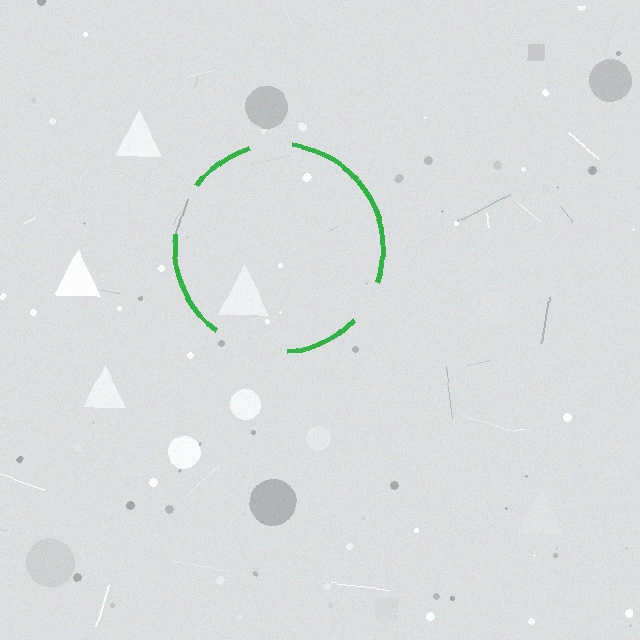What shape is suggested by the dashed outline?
The dashed outline suggests a circle.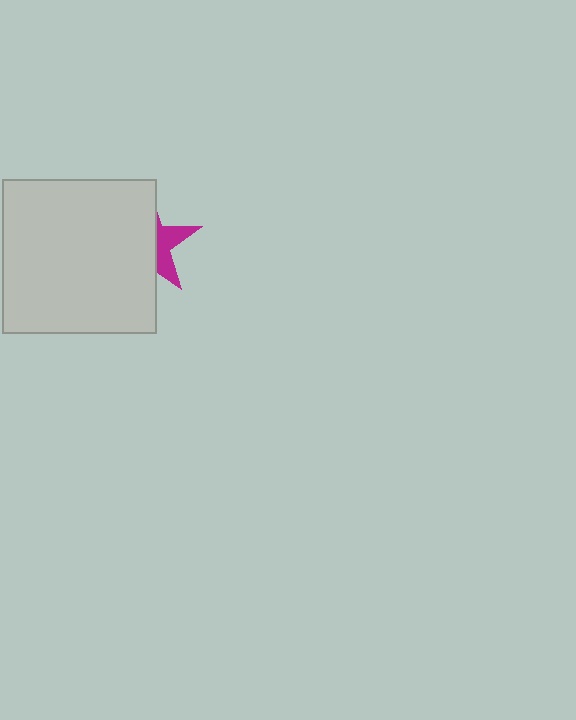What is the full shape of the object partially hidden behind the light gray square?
The partially hidden object is a magenta star.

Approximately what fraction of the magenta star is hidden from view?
Roughly 67% of the magenta star is hidden behind the light gray square.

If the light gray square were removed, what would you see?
You would see the complete magenta star.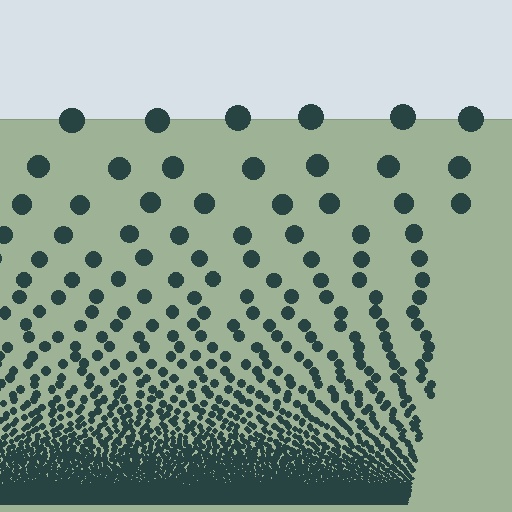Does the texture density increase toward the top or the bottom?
Density increases toward the bottom.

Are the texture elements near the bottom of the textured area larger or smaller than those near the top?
Smaller. The gradient is inverted — elements near the bottom are smaller and denser.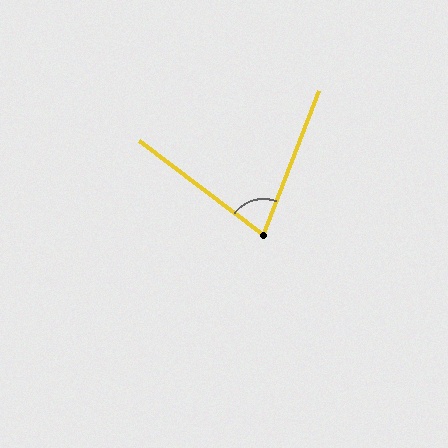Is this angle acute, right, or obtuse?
It is acute.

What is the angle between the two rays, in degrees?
Approximately 74 degrees.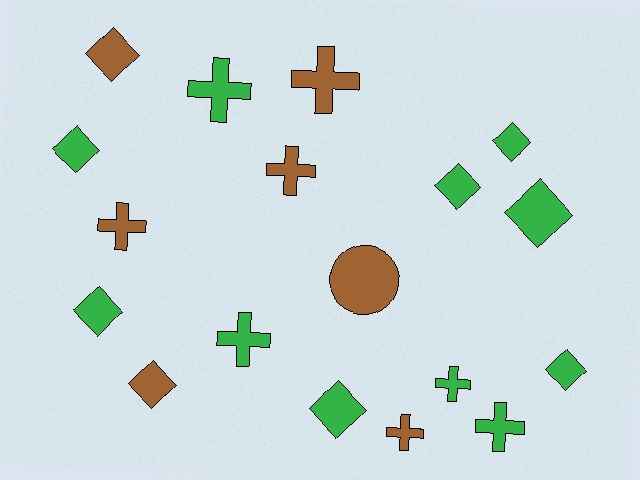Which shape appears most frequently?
Diamond, with 9 objects.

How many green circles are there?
There are no green circles.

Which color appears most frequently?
Green, with 11 objects.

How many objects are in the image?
There are 18 objects.